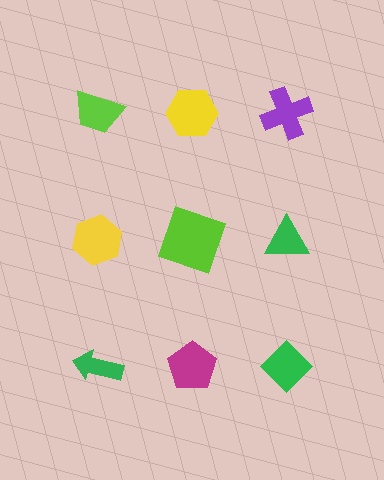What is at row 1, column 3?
A purple cross.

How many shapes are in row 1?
3 shapes.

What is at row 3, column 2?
A magenta pentagon.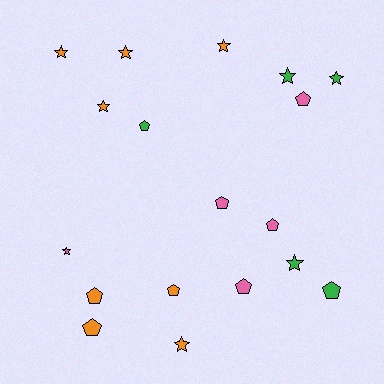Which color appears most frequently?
Orange, with 8 objects.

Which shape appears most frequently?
Pentagon, with 9 objects.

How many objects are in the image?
There are 18 objects.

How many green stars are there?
There are 3 green stars.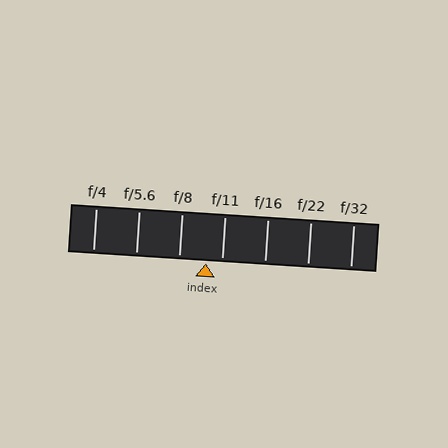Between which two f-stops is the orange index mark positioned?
The index mark is between f/8 and f/11.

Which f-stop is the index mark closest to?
The index mark is closest to f/11.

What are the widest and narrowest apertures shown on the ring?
The widest aperture shown is f/4 and the narrowest is f/32.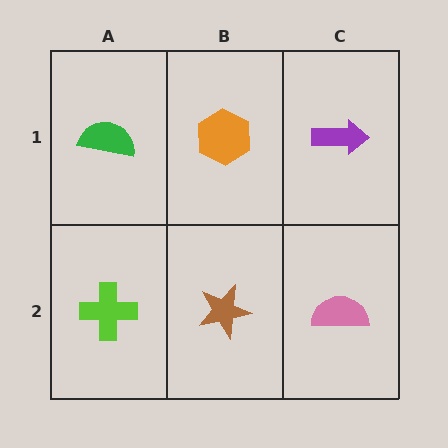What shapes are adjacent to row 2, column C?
A purple arrow (row 1, column C), a brown star (row 2, column B).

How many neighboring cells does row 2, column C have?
2.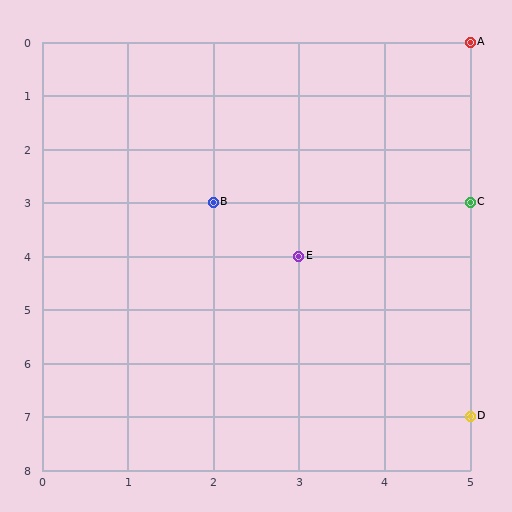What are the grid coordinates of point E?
Point E is at grid coordinates (3, 4).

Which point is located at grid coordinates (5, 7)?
Point D is at (5, 7).